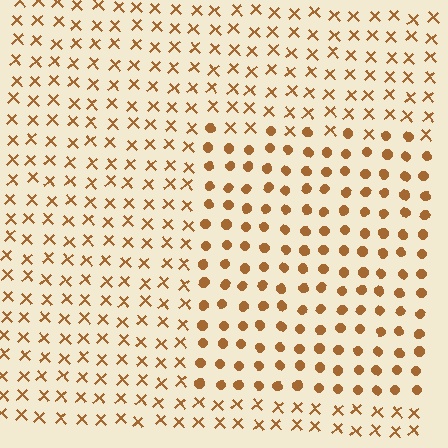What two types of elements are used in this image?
The image uses circles inside the rectangle region and X marks outside it.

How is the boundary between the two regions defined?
The boundary is defined by a change in element shape: circles inside vs. X marks outside. All elements share the same color and spacing.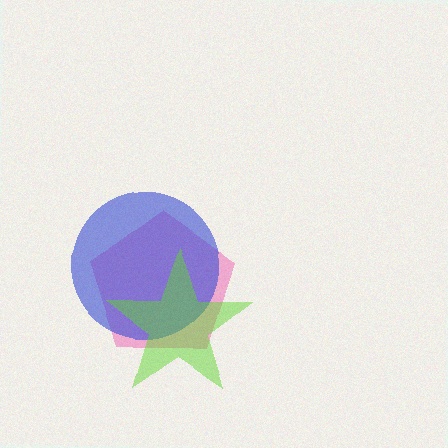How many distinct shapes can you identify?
There are 3 distinct shapes: a pink pentagon, a blue circle, a lime star.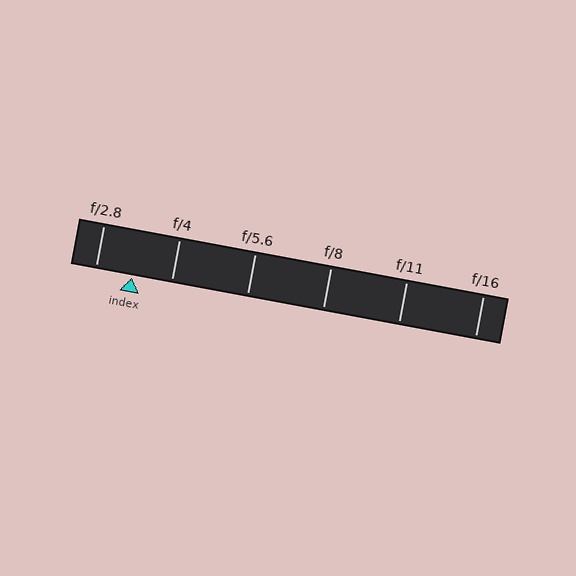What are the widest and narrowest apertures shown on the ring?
The widest aperture shown is f/2.8 and the narrowest is f/16.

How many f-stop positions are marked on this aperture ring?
There are 6 f-stop positions marked.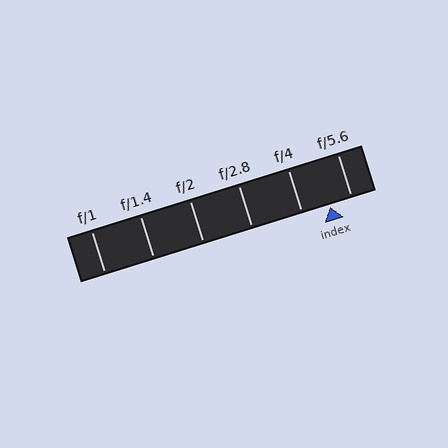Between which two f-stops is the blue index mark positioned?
The index mark is between f/4 and f/5.6.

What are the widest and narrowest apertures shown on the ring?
The widest aperture shown is f/1 and the narrowest is f/5.6.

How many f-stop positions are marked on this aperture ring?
There are 6 f-stop positions marked.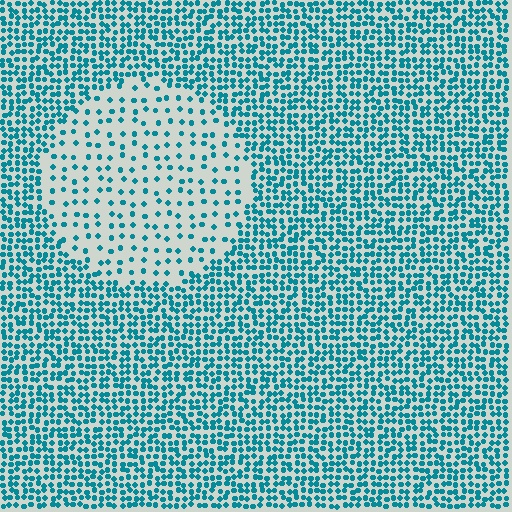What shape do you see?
I see a circle.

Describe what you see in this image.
The image contains small teal elements arranged at two different densities. A circle-shaped region is visible where the elements are less densely packed than the surrounding area.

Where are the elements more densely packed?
The elements are more densely packed outside the circle boundary.